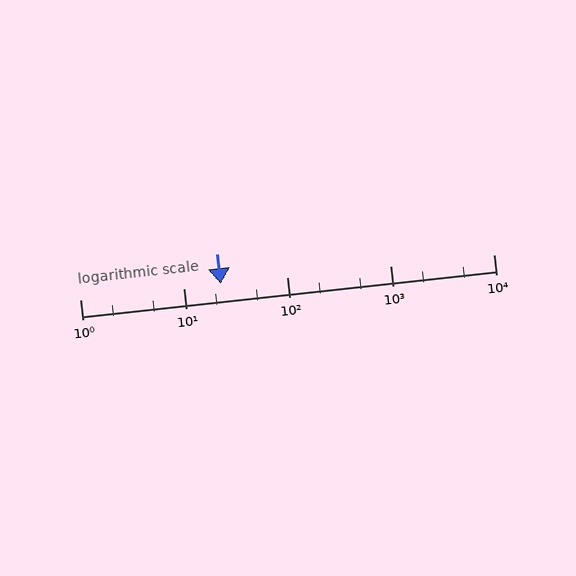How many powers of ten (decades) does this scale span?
The scale spans 4 decades, from 1 to 10000.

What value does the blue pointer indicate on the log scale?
The pointer indicates approximately 23.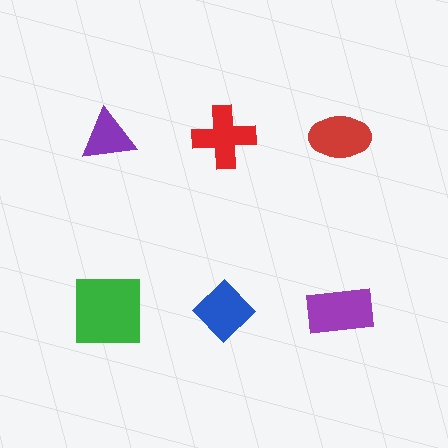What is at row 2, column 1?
A green square.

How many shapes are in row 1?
3 shapes.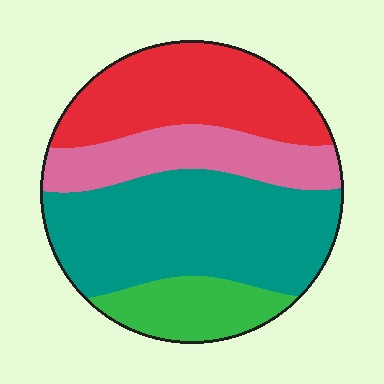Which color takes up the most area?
Teal, at roughly 40%.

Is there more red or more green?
Red.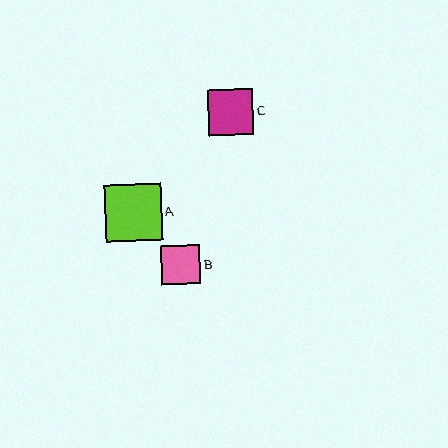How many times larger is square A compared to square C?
Square A is approximately 1.2 times the size of square C.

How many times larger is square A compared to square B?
Square A is approximately 1.4 times the size of square B.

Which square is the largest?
Square A is the largest with a size of approximately 57 pixels.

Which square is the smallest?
Square B is the smallest with a size of approximately 40 pixels.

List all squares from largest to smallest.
From largest to smallest: A, C, B.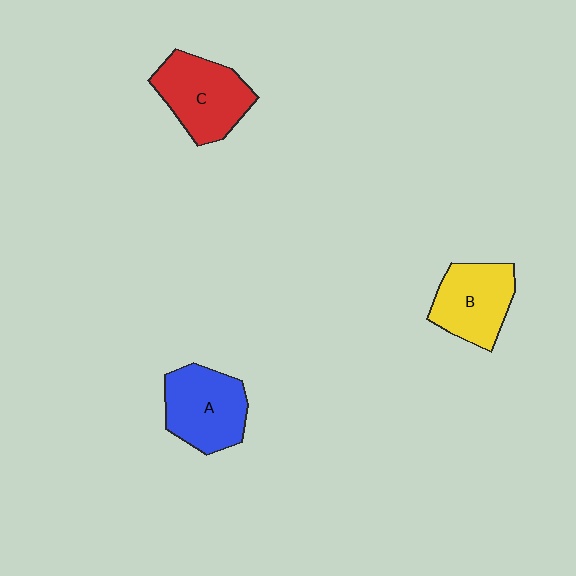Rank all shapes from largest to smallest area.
From largest to smallest: C (red), A (blue), B (yellow).